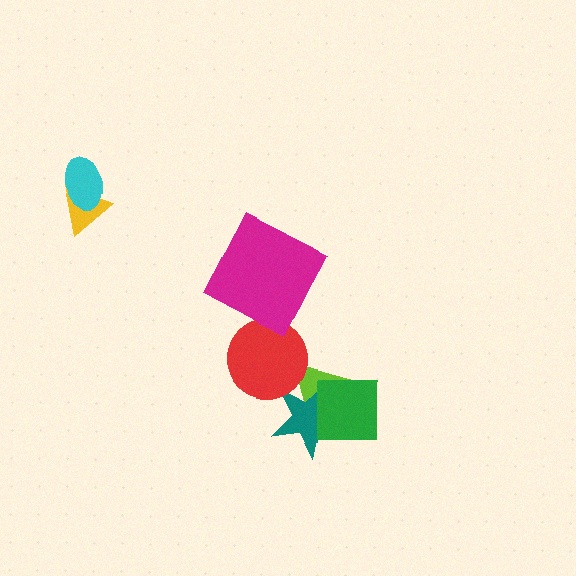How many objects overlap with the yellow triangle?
1 object overlaps with the yellow triangle.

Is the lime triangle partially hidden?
Yes, it is partially covered by another shape.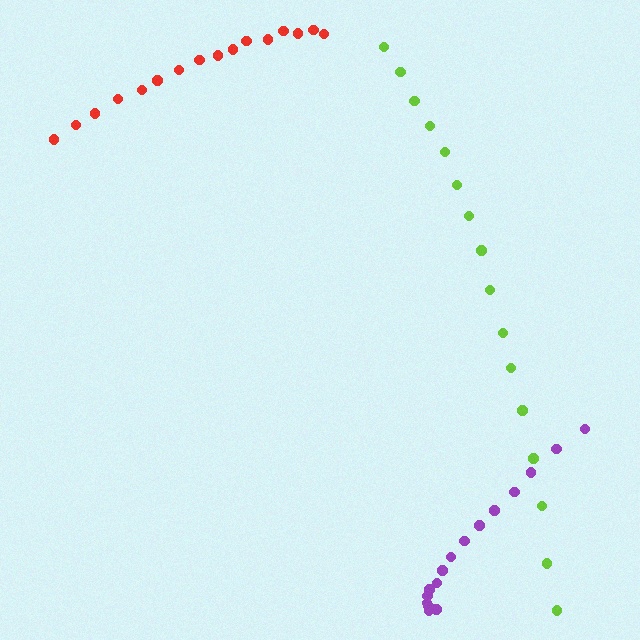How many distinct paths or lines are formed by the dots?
There are 3 distinct paths.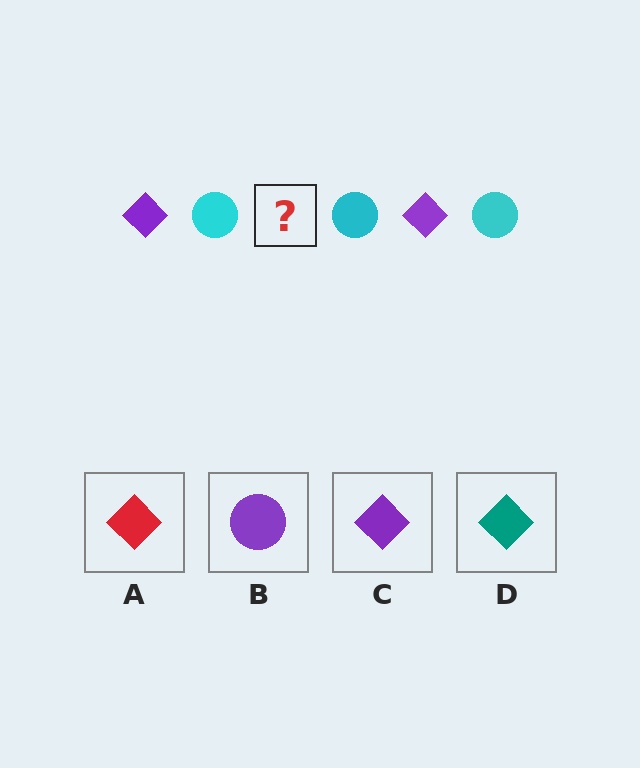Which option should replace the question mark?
Option C.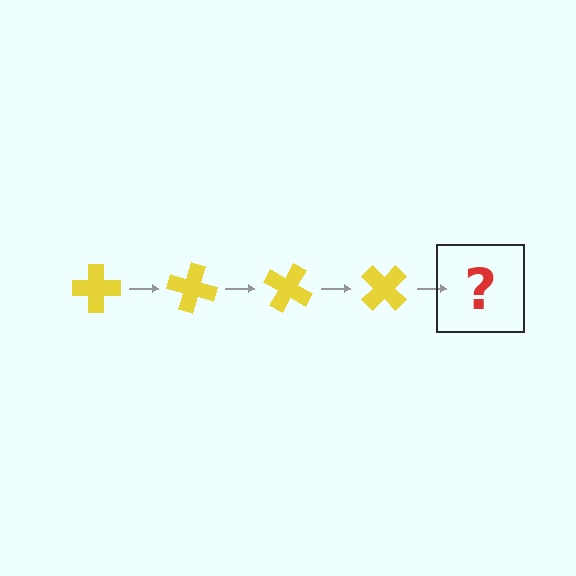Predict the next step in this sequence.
The next step is a yellow cross rotated 60 degrees.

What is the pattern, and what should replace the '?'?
The pattern is that the cross rotates 15 degrees each step. The '?' should be a yellow cross rotated 60 degrees.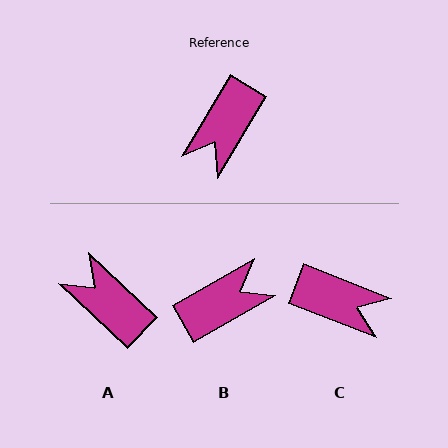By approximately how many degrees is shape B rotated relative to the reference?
Approximately 151 degrees counter-clockwise.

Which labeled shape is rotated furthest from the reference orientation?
B, about 151 degrees away.